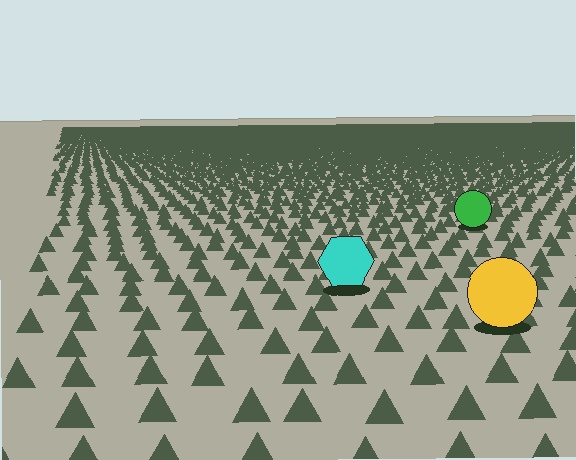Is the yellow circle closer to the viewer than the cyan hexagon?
Yes. The yellow circle is closer — you can tell from the texture gradient: the ground texture is coarser near it.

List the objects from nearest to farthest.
From nearest to farthest: the yellow circle, the cyan hexagon, the green circle.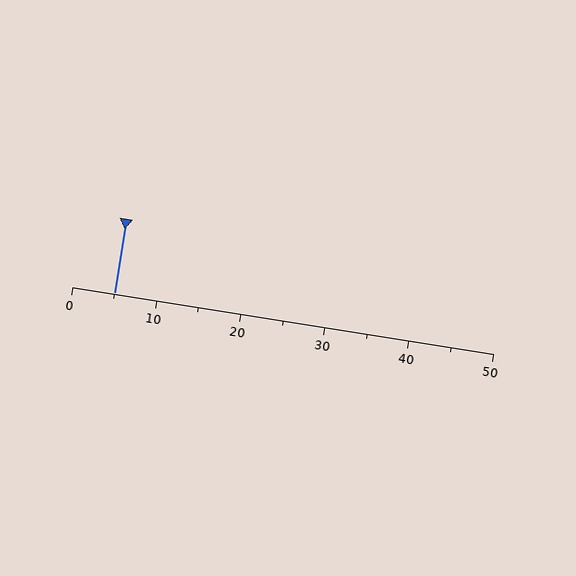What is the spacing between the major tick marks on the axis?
The major ticks are spaced 10 apart.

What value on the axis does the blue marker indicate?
The marker indicates approximately 5.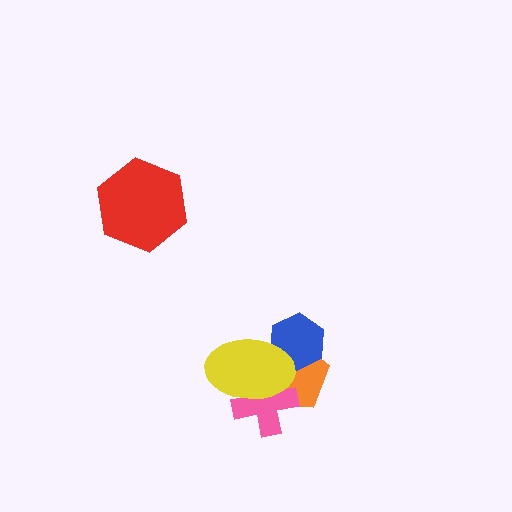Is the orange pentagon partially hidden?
Yes, it is partially covered by another shape.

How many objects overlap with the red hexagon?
0 objects overlap with the red hexagon.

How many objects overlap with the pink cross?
2 objects overlap with the pink cross.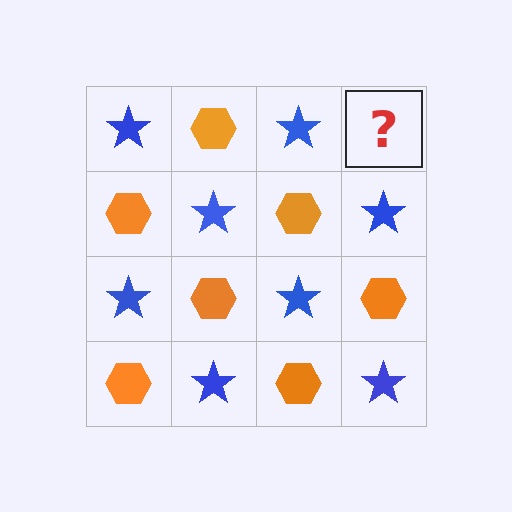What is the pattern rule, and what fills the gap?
The rule is that it alternates blue star and orange hexagon in a checkerboard pattern. The gap should be filled with an orange hexagon.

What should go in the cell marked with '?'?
The missing cell should contain an orange hexagon.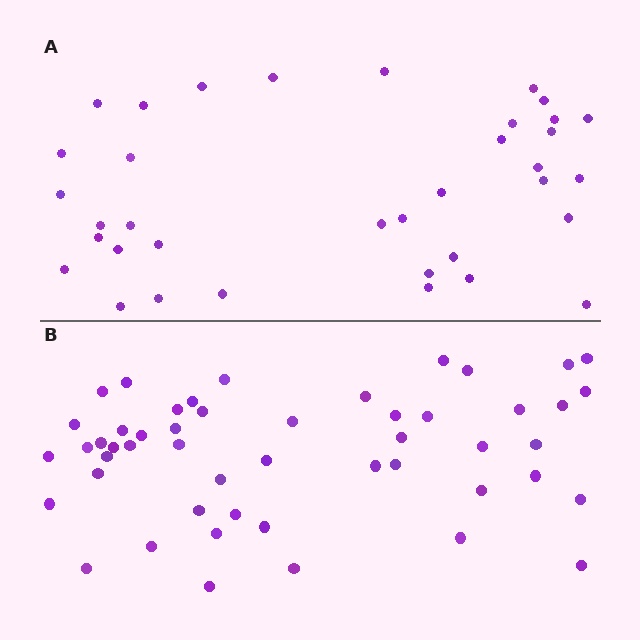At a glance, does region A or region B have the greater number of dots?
Region B (the bottom region) has more dots.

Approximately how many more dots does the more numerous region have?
Region B has approximately 15 more dots than region A.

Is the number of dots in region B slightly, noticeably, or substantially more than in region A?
Region B has noticeably more, but not dramatically so. The ratio is roughly 1.4 to 1.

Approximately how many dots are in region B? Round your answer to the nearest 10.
About 50 dots.